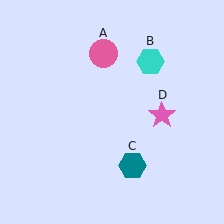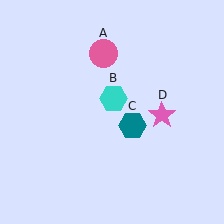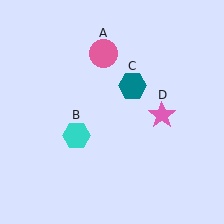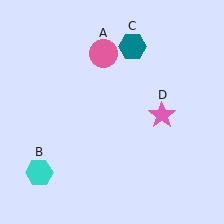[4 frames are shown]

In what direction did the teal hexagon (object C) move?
The teal hexagon (object C) moved up.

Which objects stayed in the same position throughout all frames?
Pink circle (object A) and pink star (object D) remained stationary.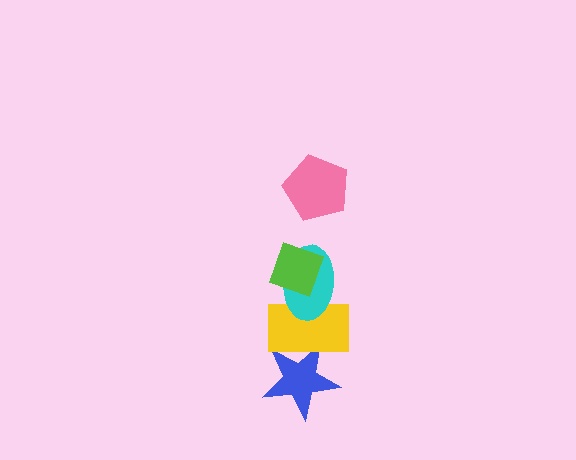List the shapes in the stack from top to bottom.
From top to bottom: the pink pentagon, the lime diamond, the cyan ellipse, the yellow rectangle, the blue star.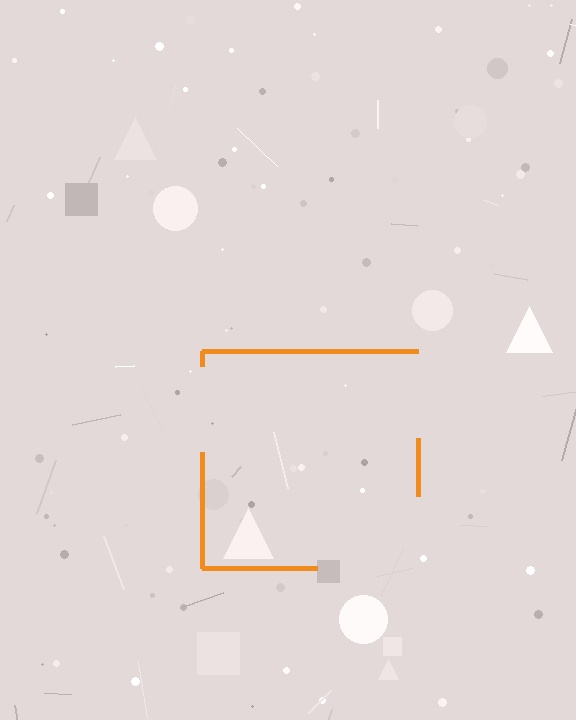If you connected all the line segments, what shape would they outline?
They would outline a square.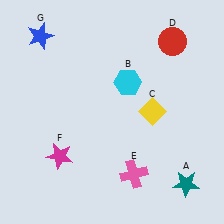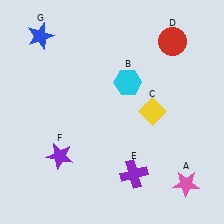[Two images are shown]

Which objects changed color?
A changed from teal to pink. E changed from pink to purple. F changed from magenta to purple.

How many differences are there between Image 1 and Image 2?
There are 3 differences between the two images.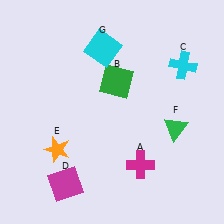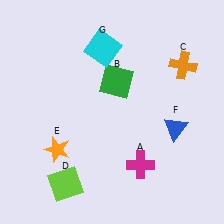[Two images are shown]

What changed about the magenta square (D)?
In Image 1, D is magenta. In Image 2, it changed to lime.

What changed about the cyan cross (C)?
In Image 1, C is cyan. In Image 2, it changed to orange.